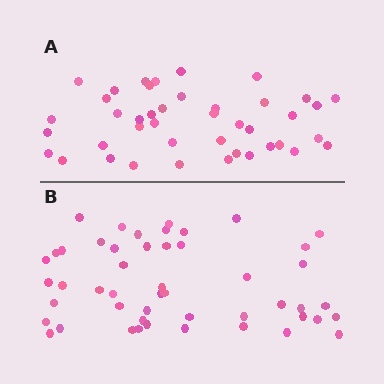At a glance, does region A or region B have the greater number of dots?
Region B (the bottom region) has more dots.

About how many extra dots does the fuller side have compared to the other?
Region B has roughly 8 or so more dots than region A.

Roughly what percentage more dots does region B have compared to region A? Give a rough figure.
About 15% more.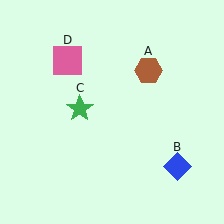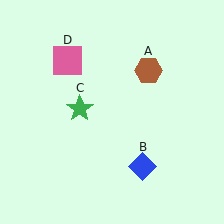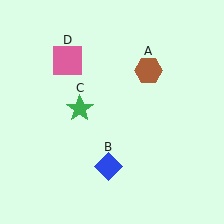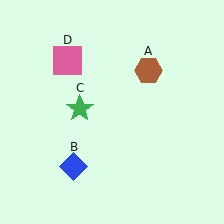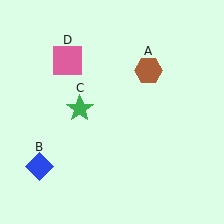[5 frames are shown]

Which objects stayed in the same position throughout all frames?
Brown hexagon (object A) and green star (object C) and pink square (object D) remained stationary.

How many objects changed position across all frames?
1 object changed position: blue diamond (object B).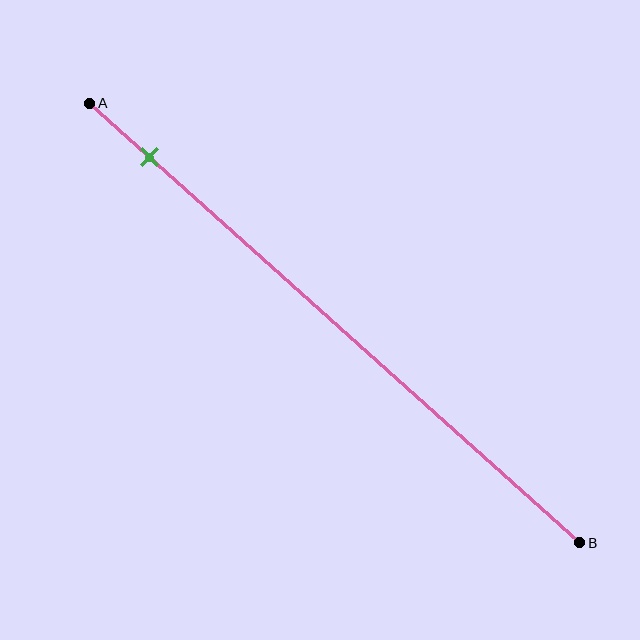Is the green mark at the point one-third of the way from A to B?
No, the mark is at about 10% from A, not at the 33% one-third point.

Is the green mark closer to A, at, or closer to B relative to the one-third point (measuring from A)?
The green mark is closer to point A than the one-third point of segment AB.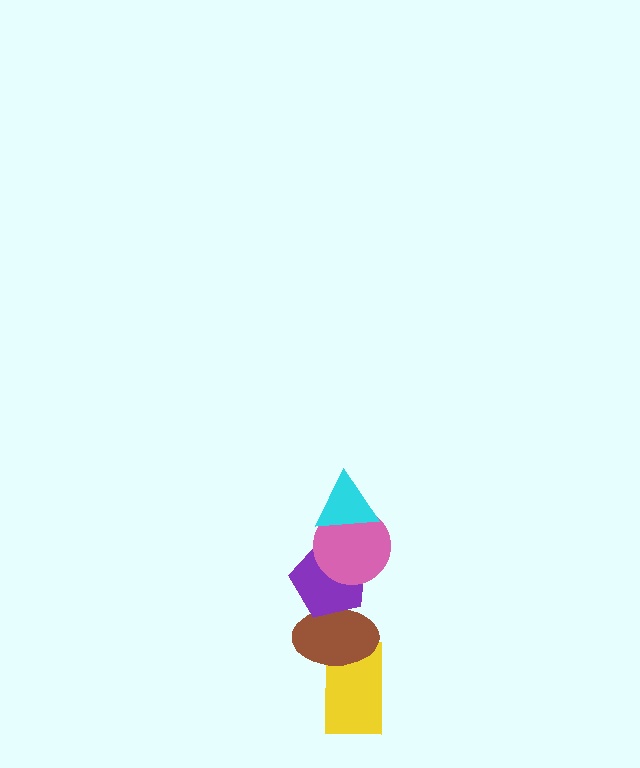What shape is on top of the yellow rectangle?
The brown ellipse is on top of the yellow rectangle.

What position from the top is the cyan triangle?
The cyan triangle is 1st from the top.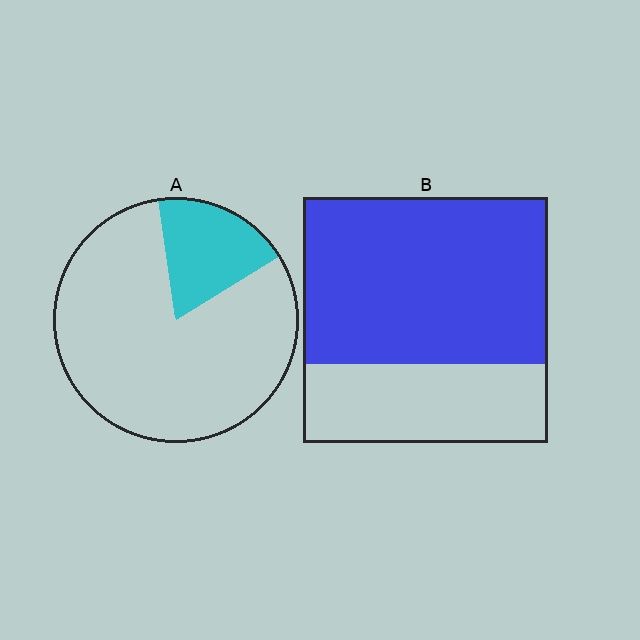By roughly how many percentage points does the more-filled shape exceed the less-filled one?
By roughly 50 percentage points (B over A).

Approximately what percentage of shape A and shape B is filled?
A is approximately 20% and B is approximately 70%.